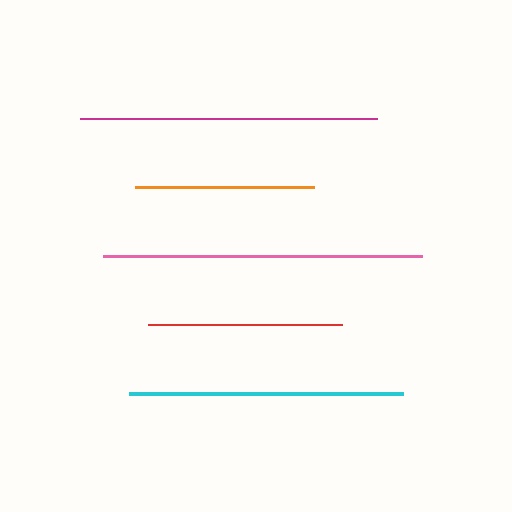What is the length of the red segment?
The red segment is approximately 194 pixels long.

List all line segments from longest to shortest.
From longest to shortest: pink, magenta, cyan, red, orange.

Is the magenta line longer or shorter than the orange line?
The magenta line is longer than the orange line.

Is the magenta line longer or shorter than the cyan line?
The magenta line is longer than the cyan line.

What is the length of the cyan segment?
The cyan segment is approximately 274 pixels long.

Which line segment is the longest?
The pink line is the longest at approximately 319 pixels.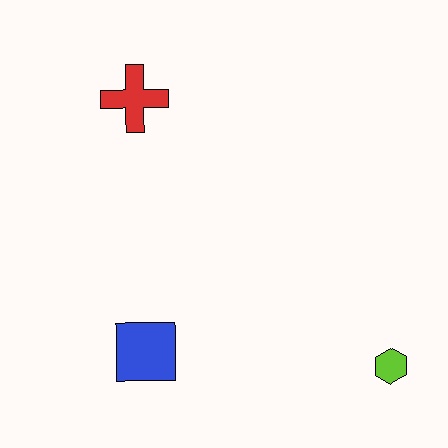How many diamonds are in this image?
There are no diamonds.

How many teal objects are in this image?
There are no teal objects.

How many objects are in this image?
There are 3 objects.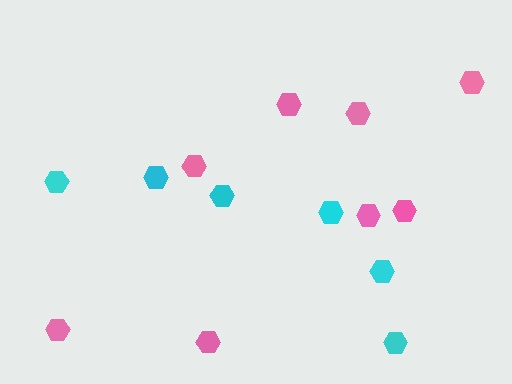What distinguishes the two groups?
There are 2 groups: one group of pink hexagons (8) and one group of cyan hexagons (6).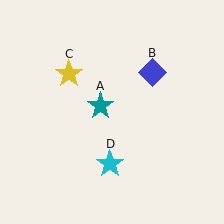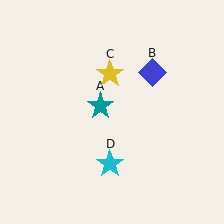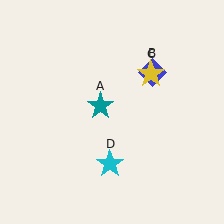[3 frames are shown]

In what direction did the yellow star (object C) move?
The yellow star (object C) moved right.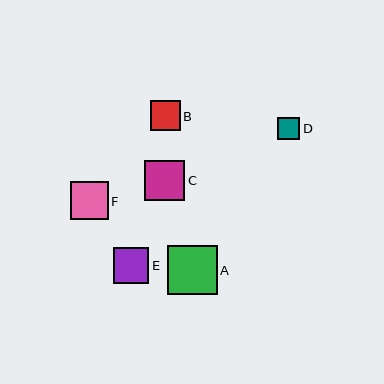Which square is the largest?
Square A is the largest with a size of approximately 50 pixels.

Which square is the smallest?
Square D is the smallest with a size of approximately 22 pixels.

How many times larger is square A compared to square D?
Square A is approximately 2.3 times the size of square D.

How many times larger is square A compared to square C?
Square A is approximately 1.2 times the size of square C.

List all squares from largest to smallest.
From largest to smallest: A, C, F, E, B, D.